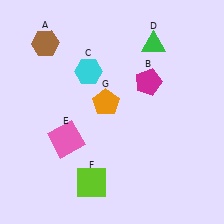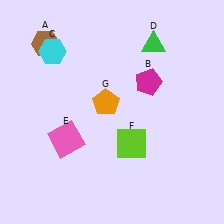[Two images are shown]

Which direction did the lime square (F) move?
The lime square (F) moved right.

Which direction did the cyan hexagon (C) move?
The cyan hexagon (C) moved left.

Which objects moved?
The objects that moved are: the cyan hexagon (C), the lime square (F).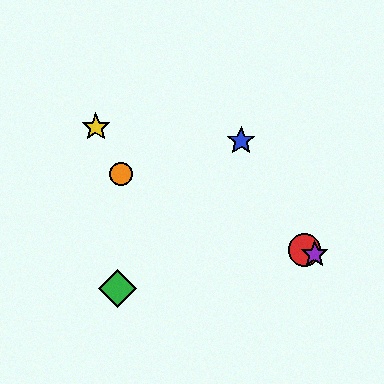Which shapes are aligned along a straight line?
The red circle, the purple star, the orange circle are aligned along a straight line.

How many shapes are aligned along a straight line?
3 shapes (the red circle, the purple star, the orange circle) are aligned along a straight line.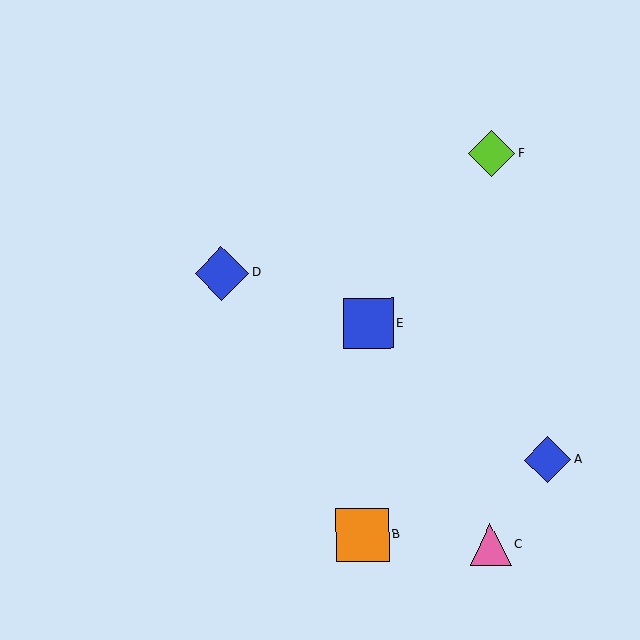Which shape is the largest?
The blue diamond (labeled D) is the largest.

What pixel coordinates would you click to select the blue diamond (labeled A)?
Click at (548, 460) to select the blue diamond A.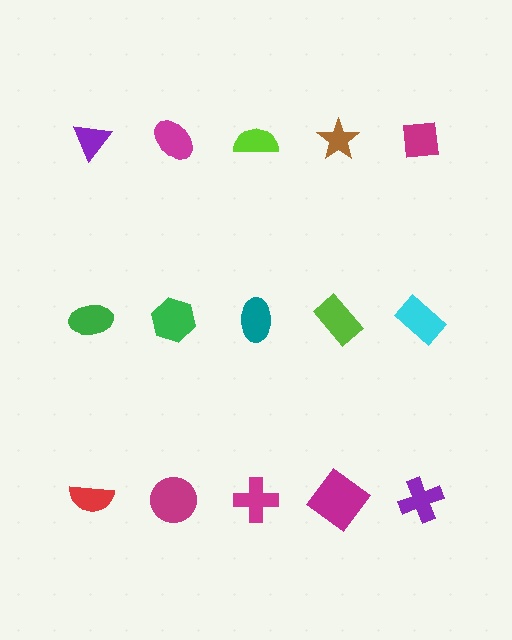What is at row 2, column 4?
A lime rectangle.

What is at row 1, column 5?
A magenta square.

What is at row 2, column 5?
A cyan rectangle.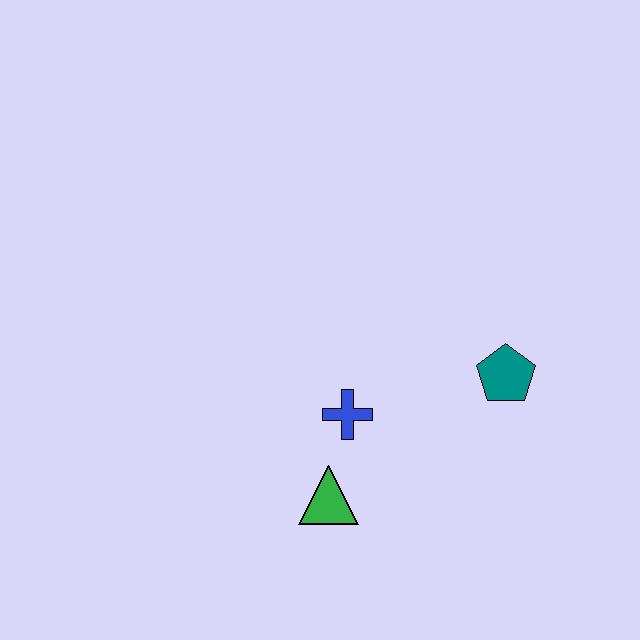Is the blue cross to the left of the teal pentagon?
Yes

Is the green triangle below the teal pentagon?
Yes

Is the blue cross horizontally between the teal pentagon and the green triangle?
Yes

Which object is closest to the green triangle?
The blue cross is closest to the green triangle.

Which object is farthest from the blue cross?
The teal pentagon is farthest from the blue cross.